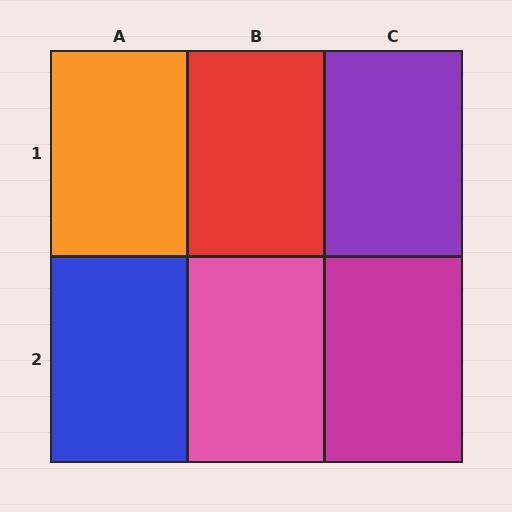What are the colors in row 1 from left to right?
Orange, red, purple.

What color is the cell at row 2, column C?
Magenta.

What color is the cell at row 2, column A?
Blue.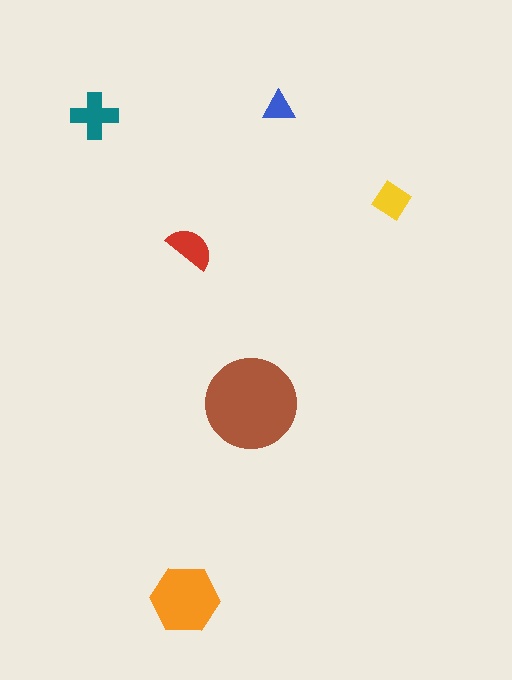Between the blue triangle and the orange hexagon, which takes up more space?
The orange hexagon.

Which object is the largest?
The brown circle.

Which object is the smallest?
The blue triangle.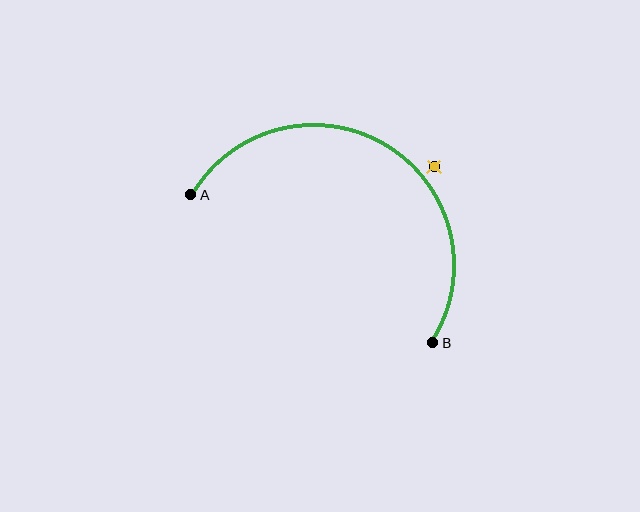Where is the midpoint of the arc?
The arc midpoint is the point on the curve farthest from the straight line joining A and B. It sits above that line.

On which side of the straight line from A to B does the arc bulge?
The arc bulges above the straight line connecting A and B.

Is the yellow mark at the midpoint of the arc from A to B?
No — the yellow mark does not lie on the arc at all. It sits slightly outside the curve.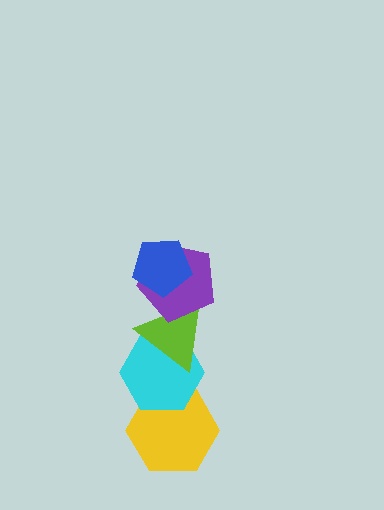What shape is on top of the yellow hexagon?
The cyan hexagon is on top of the yellow hexagon.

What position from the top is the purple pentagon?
The purple pentagon is 2nd from the top.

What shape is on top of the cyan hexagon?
The lime triangle is on top of the cyan hexagon.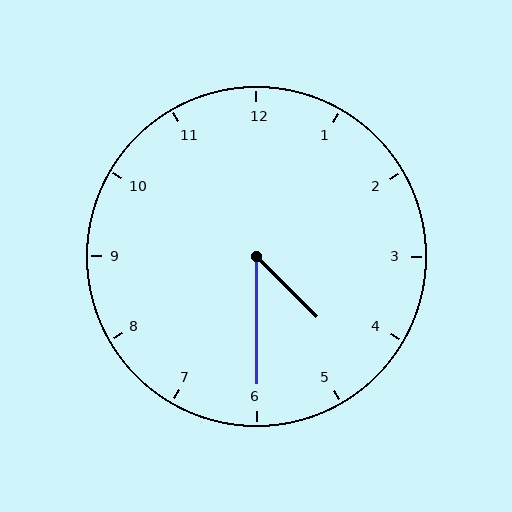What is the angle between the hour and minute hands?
Approximately 45 degrees.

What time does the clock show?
4:30.